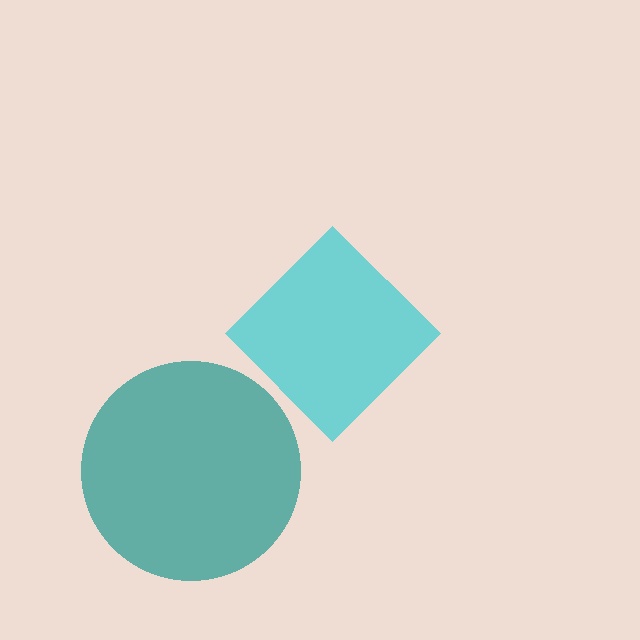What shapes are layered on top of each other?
The layered shapes are: a cyan diamond, a teal circle.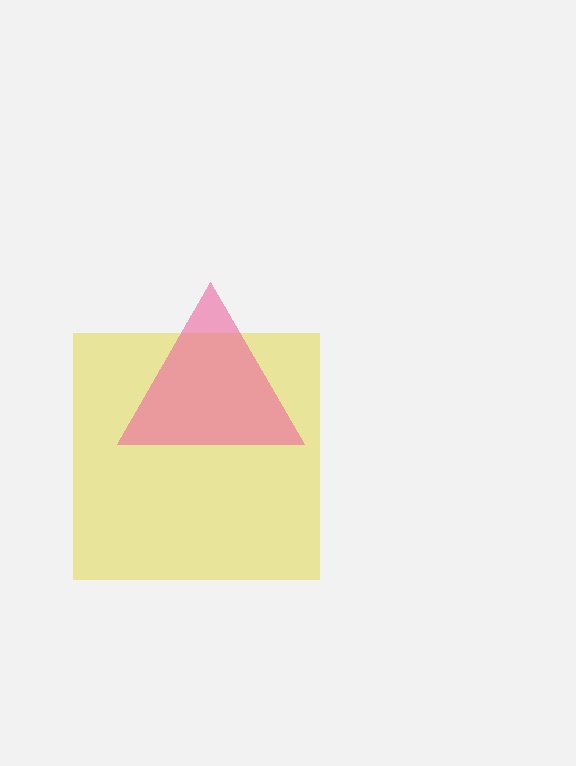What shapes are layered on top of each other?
The layered shapes are: a yellow square, a pink triangle.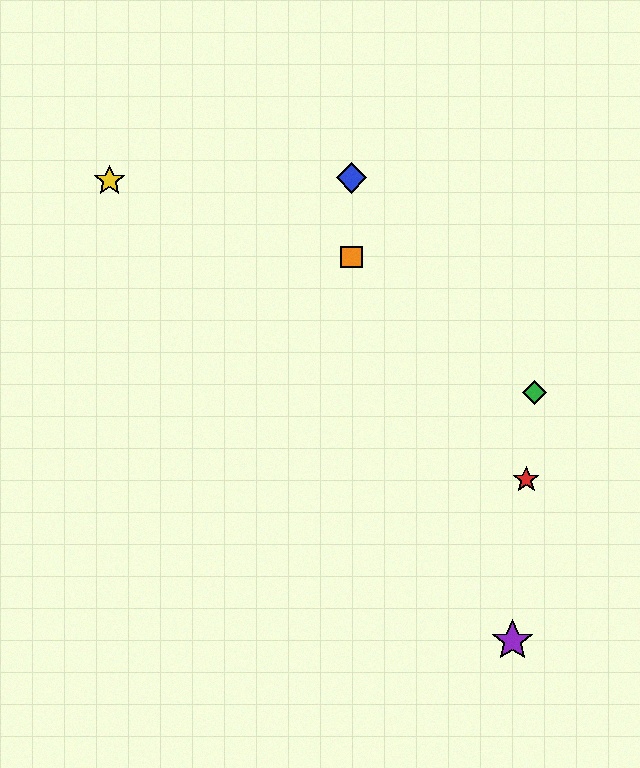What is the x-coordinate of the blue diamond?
The blue diamond is at x≈352.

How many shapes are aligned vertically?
2 shapes (the blue diamond, the orange square) are aligned vertically.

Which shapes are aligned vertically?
The blue diamond, the orange square are aligned vertically.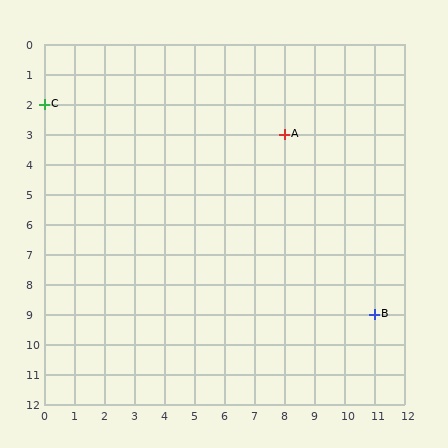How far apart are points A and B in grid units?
Points A and B are 3 columns and 6 rows apart (about 6.7 grid units diagonally).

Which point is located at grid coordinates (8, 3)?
Point A is at (8, 3).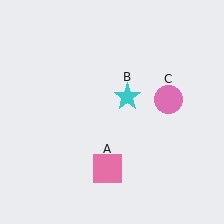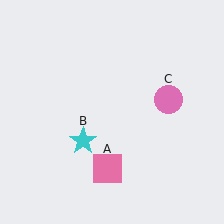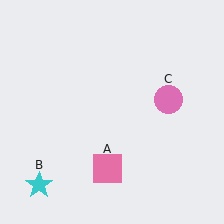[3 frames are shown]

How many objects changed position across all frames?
1 object changed position: cyan star (object B).